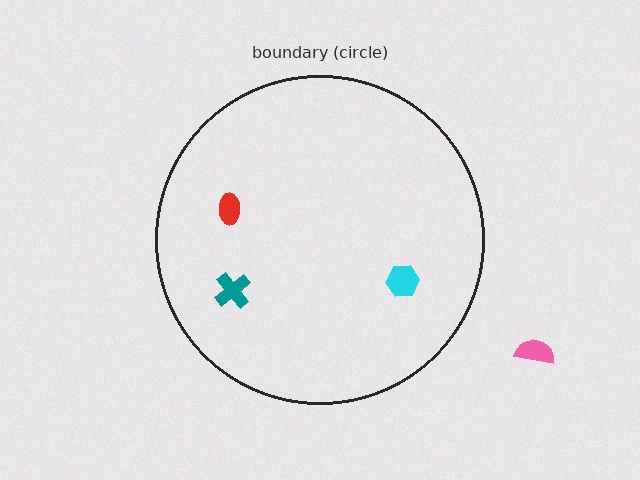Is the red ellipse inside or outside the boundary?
Inside.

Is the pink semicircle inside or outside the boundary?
Outside.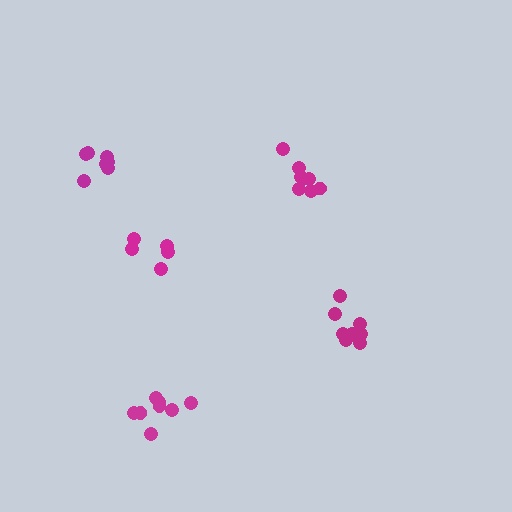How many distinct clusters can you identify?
There are 5 distinct clusters.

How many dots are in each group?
Group 1: 8 dots, Group 2: 8 dots, Group 3: 7 dots, Group 4: 8 dots, Group 5: 5 dots (36 total).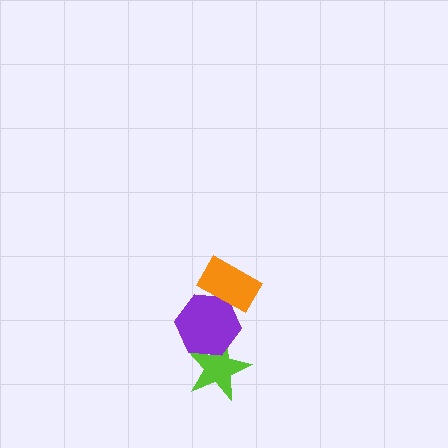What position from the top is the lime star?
The lime star is 3rd from the top.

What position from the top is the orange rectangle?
The orange rectangle is 1st from the top.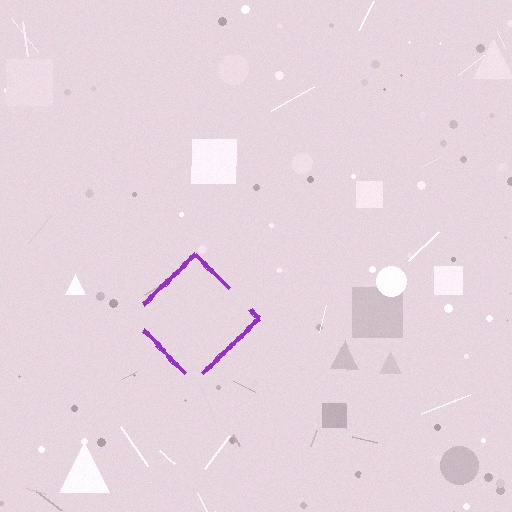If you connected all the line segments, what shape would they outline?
They would outline a diamond.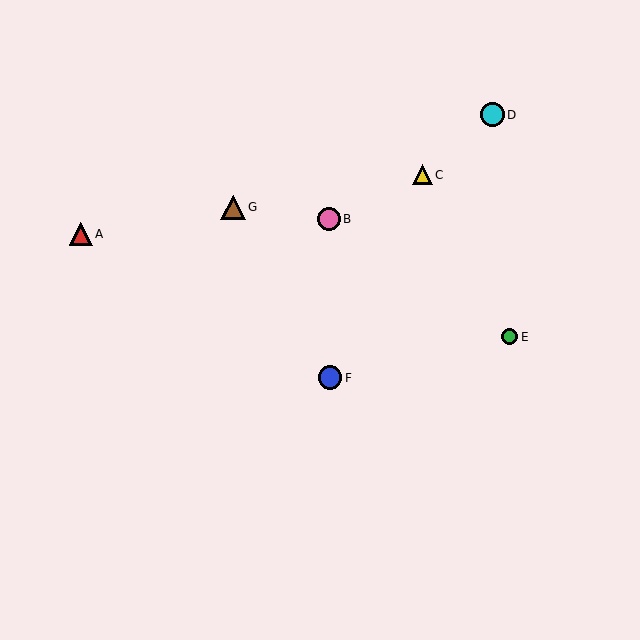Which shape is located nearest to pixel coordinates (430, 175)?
The yellow triangle (labeled C) at (423, 175) is nearest to that location.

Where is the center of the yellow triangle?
The center of the yellow triangle is at (423, 175).